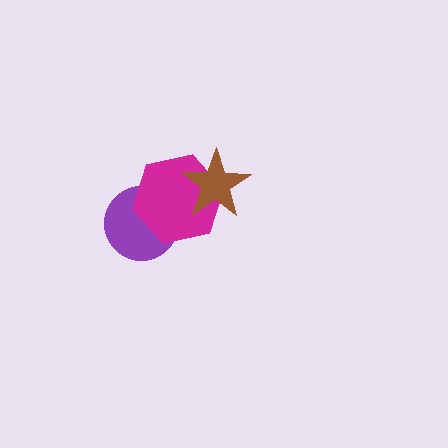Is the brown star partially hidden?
No, no other shape covers it.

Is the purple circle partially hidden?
Yes, it is partially covered by another shape.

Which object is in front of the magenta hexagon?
The brown star is in front of the magenta hexagon.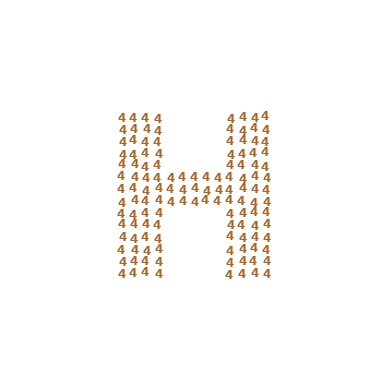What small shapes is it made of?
It is made of small digit 4's.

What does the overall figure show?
The overall figure shows the letter H.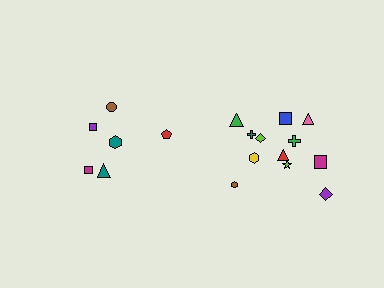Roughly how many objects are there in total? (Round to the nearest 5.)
Roughly 20 objects in total.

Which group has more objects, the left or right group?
The right group.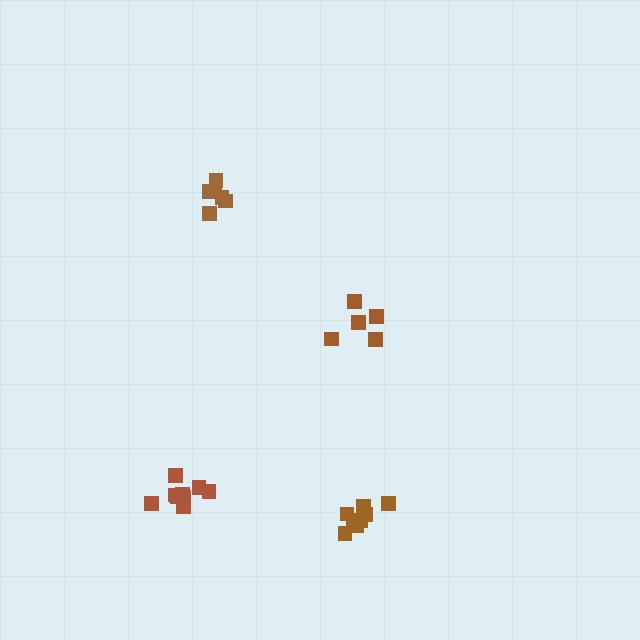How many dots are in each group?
Group 1: 6 dots, Group 2: 5 dots, Group 3: 9 dots, Group 4: 8 dots (28 total).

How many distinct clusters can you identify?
There are 4 distinct clusters.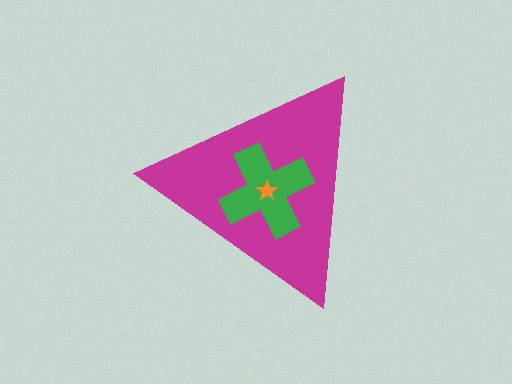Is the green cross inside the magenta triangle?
Yes.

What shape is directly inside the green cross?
The orange star.